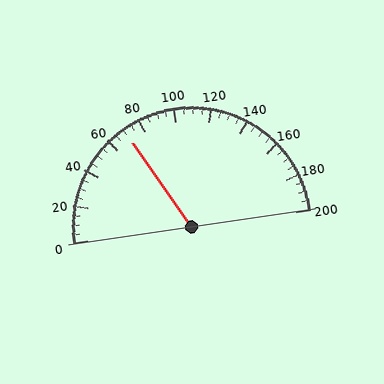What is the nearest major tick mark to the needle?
The nearest major tick mark is 80.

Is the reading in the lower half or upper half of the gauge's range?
The reading is in the lower half of the range (0 to 200).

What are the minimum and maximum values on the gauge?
The gauge ranges from 0 to 200.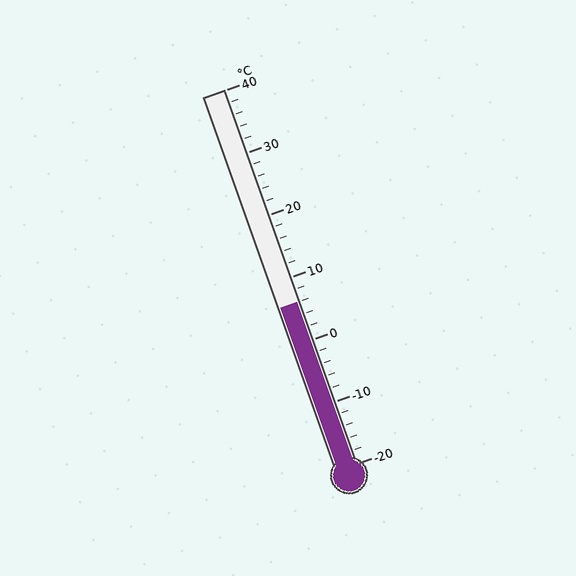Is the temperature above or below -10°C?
The temperature is above -10°C.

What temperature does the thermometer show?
The thermometer shows approximately 6°C.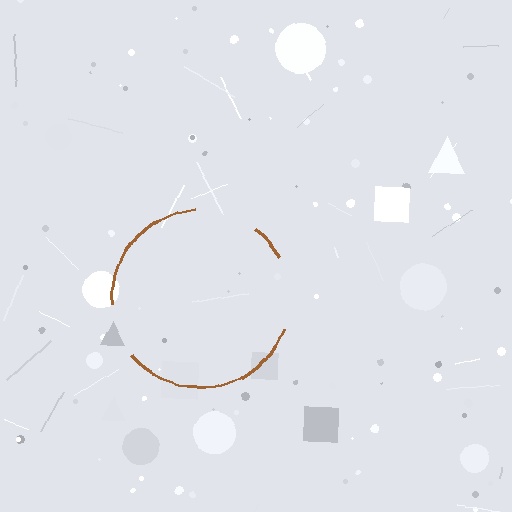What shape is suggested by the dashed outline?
The dashed outline suggests a circle.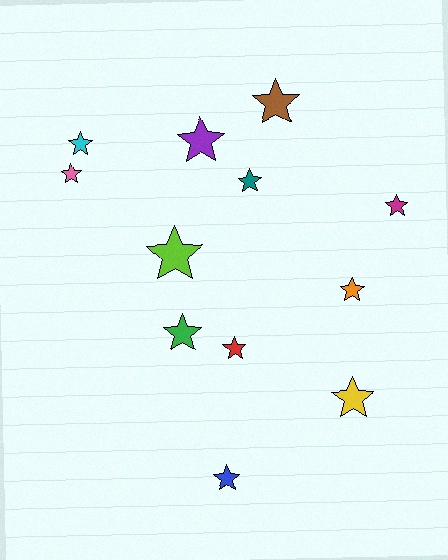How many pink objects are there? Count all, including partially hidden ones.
There is 1 pink object.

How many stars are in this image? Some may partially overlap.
There are 12 stars.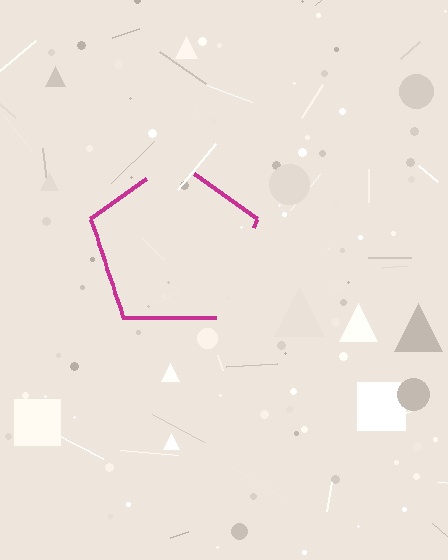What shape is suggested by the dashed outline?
The dashed outline suggests a pentagon.